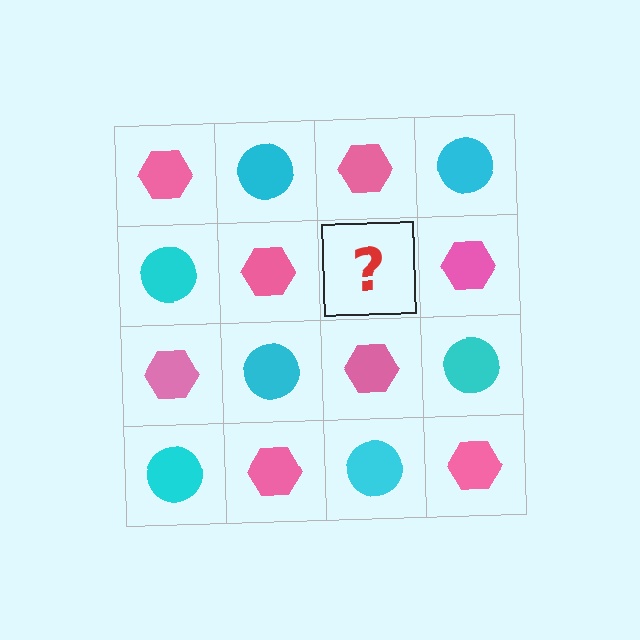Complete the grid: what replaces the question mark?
The question mark should be replaced with a cyan circle.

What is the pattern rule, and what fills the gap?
The rule is that it alternates pink hexagon and cyan circle in a checkerboard pattern. The gap should be filled with a cyan circle.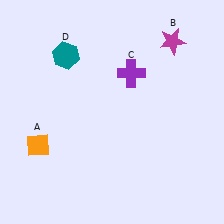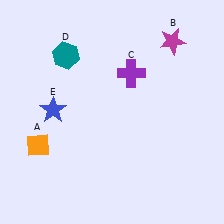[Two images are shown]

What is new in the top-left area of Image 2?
A blue star (E) was added in the top-left area of Image 2.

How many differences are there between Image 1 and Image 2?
There is 1 difference between the two images.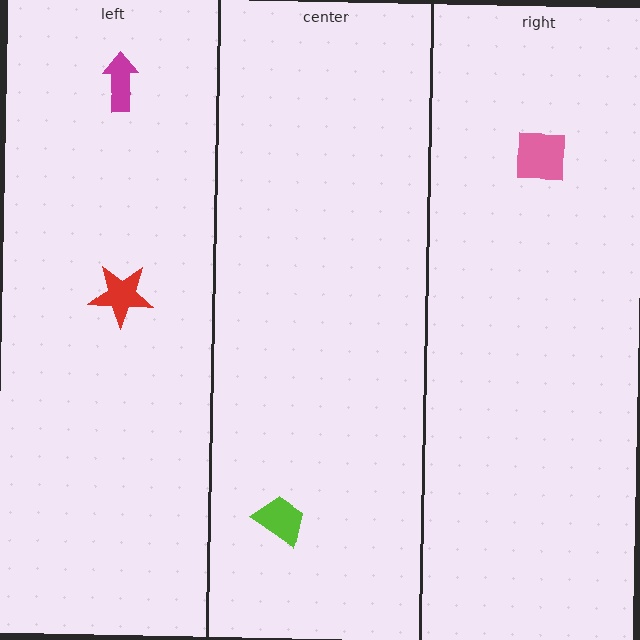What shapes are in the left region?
The magenta arrow, the red star.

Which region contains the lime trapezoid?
The center region.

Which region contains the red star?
The left region.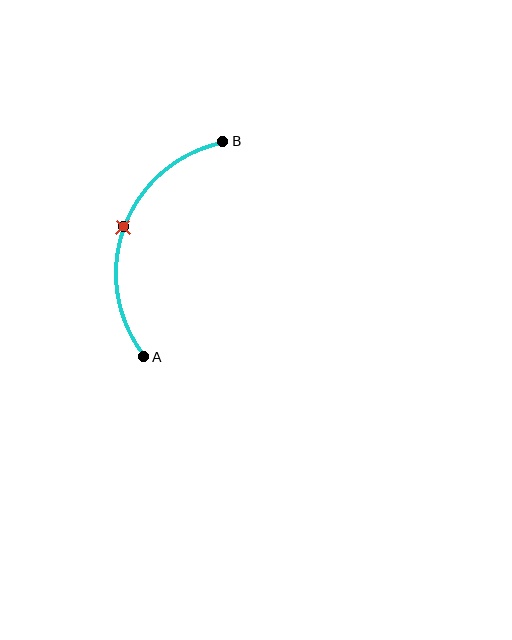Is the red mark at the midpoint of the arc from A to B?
Yes. The red mark lies on the arc at equal arc-length from both A and B — it is the arc midpoint.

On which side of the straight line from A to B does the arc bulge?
The arc bulges to the left of the straight line connecting A and B.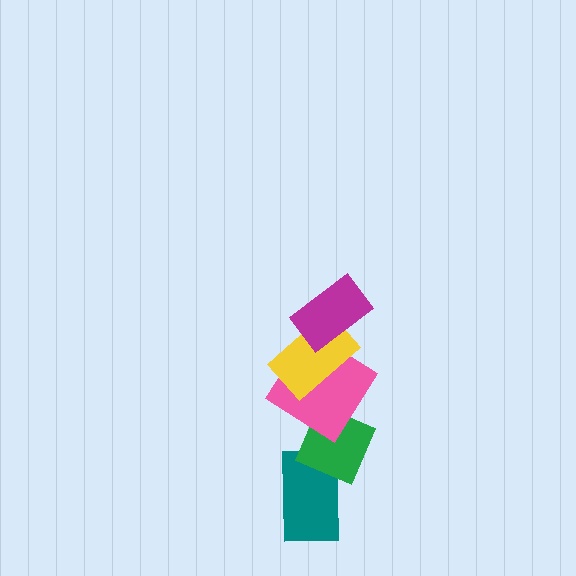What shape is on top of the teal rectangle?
The green diamond is on top of the teal rectangle.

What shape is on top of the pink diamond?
The yellow rectangle is on top of the pink diamond.